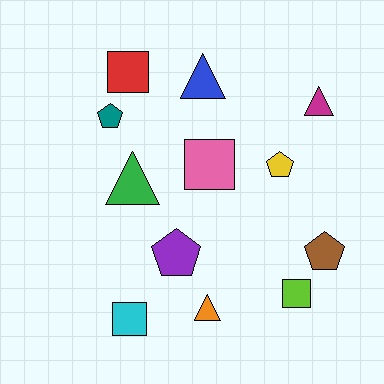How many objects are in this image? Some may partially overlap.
There are 12 objects.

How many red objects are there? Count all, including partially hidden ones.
There is 1 red object.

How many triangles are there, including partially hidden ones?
There are 4 triangles.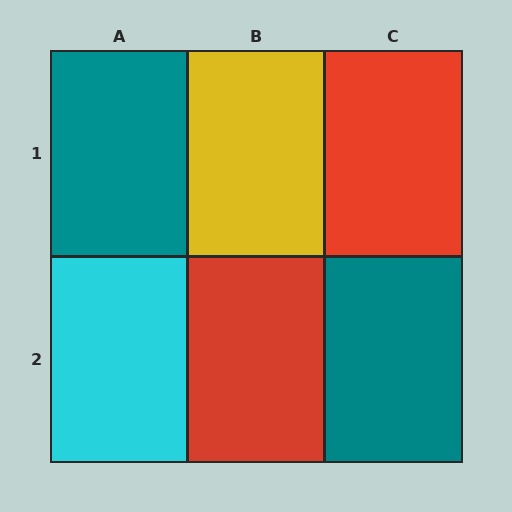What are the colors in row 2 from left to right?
Cyan, red, teal.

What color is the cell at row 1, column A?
Teal.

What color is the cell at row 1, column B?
Yellow.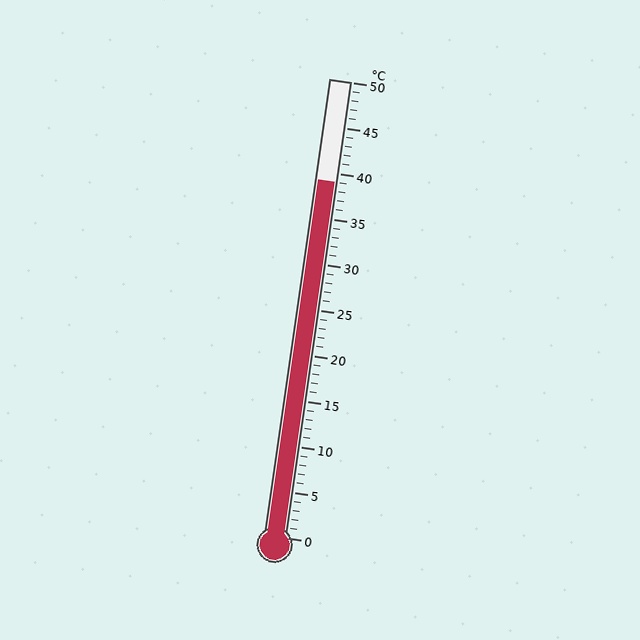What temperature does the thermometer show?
The thermometer shows approximately 39°C.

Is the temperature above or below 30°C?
The temperature is above 30°C.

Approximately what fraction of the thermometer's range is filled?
The thermometer is filled to approximately 80% of its range.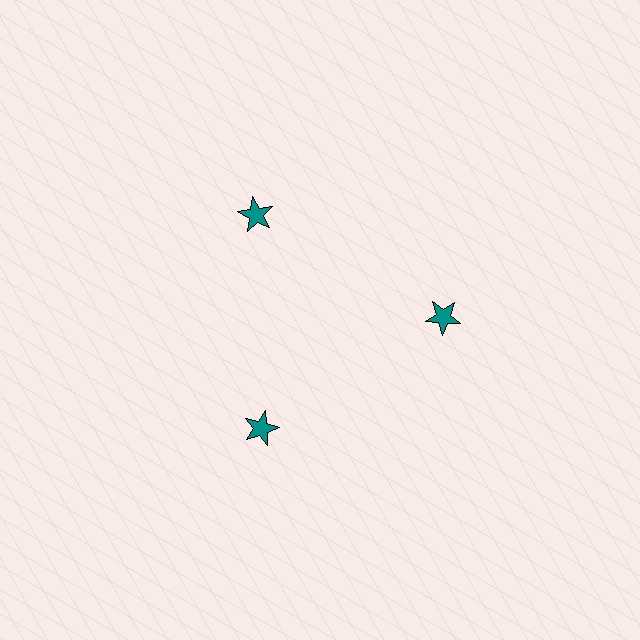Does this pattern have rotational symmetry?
Yes, this pattern has 3-fold rotational symmetry. It looks the same after rotating 120 degrees around the center.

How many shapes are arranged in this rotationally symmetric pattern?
There are 3 shapes, arranged in 3 groups of 1.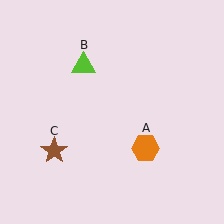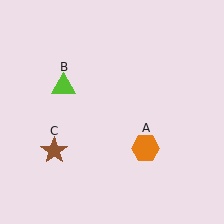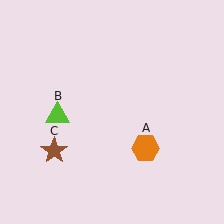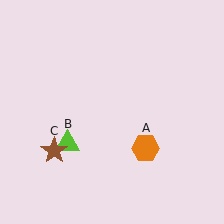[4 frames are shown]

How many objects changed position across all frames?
1 object changed position: lime triangle (object B).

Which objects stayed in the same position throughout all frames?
Orange hexagon (object A) and brown star (object C) remained stationary.